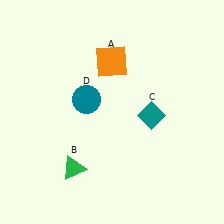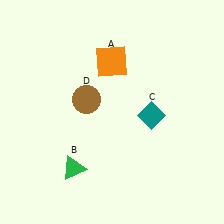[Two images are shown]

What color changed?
The circle (D) changed from teal in Image 1 to brown in Image 2.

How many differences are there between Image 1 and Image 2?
There is 1 difference between the two images.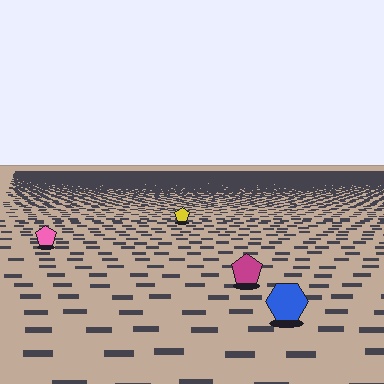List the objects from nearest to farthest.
From nearest to farthest: the blue hexagon, the magenta pentagon, the pink pentagon, the yellow pentagon.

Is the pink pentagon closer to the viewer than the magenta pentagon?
No. The magenta pentagon is closer — you can tell from the texture gradient: the ground texture is coarser near it.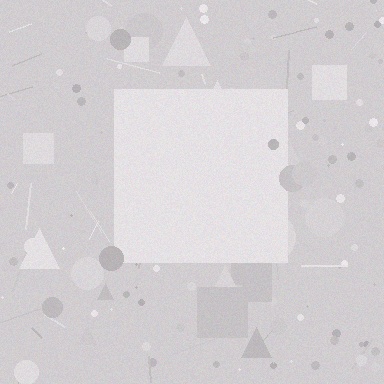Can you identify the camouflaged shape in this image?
The camouflaged shape is a square.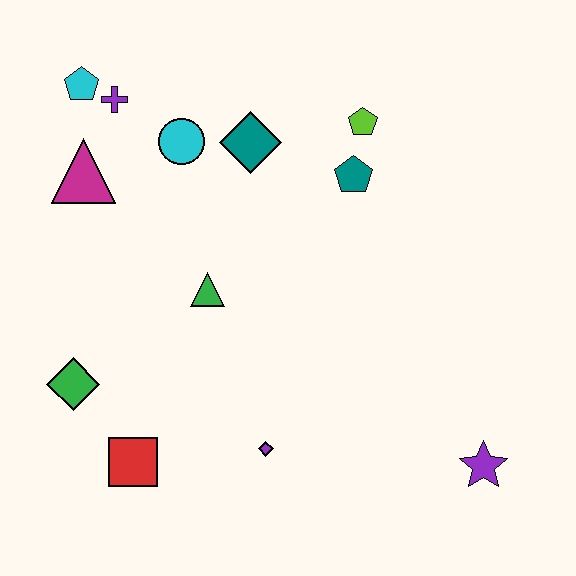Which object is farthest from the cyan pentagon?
The purple star is farthest from the cyan pentagon.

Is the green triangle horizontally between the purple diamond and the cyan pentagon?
Yes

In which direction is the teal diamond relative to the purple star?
The teal diamond is above the purple star.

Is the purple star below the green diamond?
Yes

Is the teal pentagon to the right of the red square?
Yes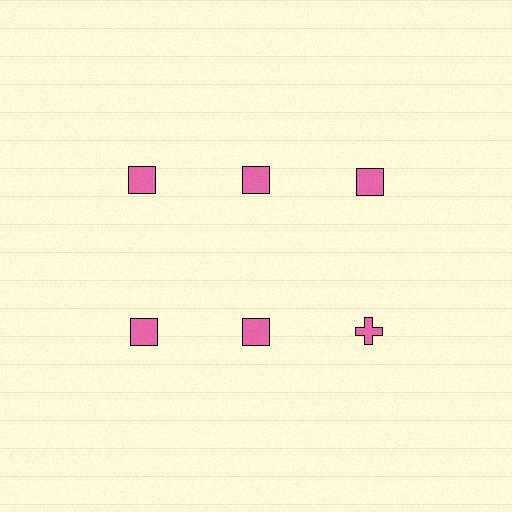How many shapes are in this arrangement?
There are 6 shapes arranged in a grid pattern.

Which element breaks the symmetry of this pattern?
The pink cross in the second row, center column breaks the symmetry. All other shapes are pink squares.